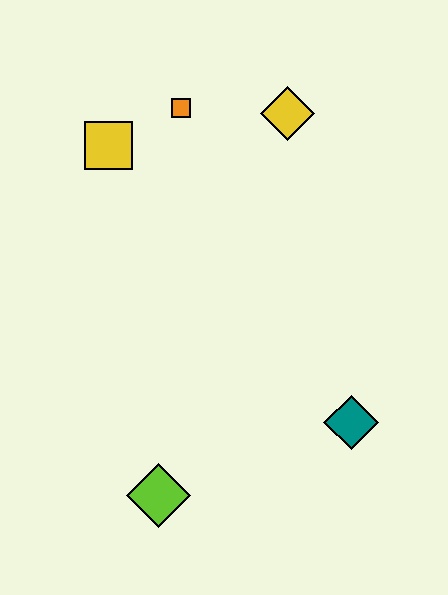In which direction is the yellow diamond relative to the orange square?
The yellow diamond is to the right of the orange square.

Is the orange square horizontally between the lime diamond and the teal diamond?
Yes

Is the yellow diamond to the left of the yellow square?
No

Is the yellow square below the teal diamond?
No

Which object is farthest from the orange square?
The lime diamond is farthest from the orange square.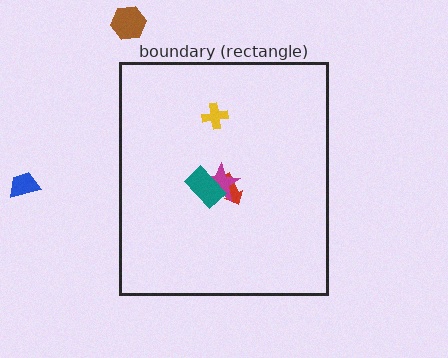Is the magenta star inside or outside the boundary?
Inside.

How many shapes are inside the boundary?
4 inside, 2 outside.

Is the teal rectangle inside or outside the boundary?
Inside.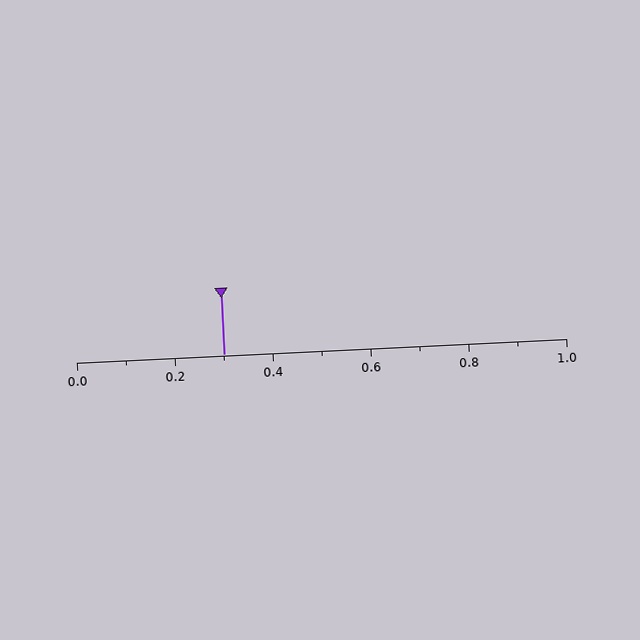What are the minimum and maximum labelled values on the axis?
The axis runs from 0.0 to 1.0.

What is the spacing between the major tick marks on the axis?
The major ticks are spaced 0.2 apart.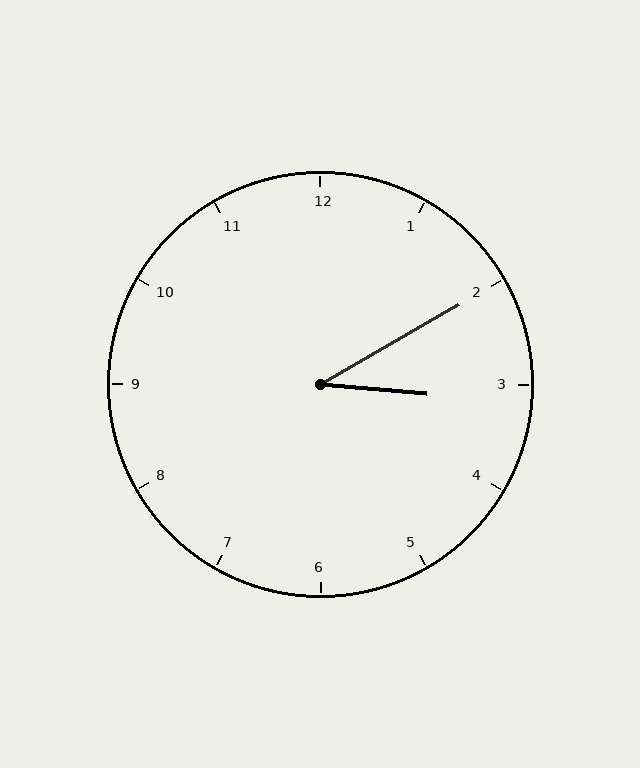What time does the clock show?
3:10.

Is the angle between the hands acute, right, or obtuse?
It is acute.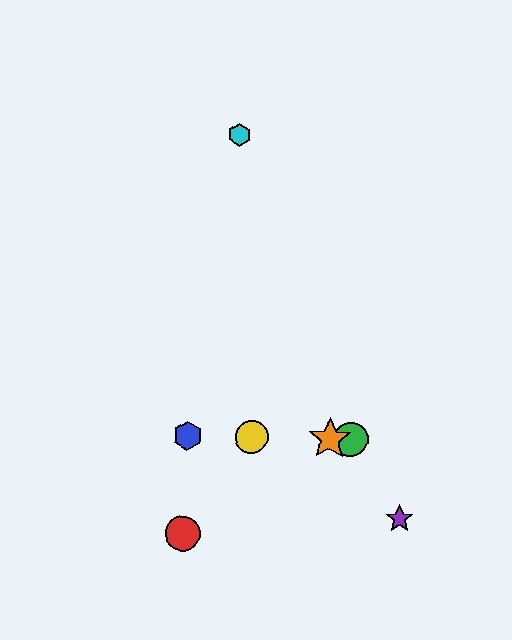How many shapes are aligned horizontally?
4 shapes (the blue hexagon, the green circle, the yellow circle, the orange star) are aligned horizontally.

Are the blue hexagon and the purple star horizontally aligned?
No, the blue hexagon is at y≈436 and the purple star is at y≈519.